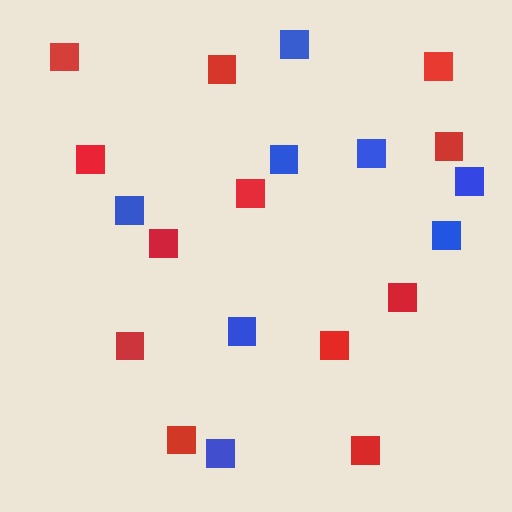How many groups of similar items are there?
There are 2 groups: one group of red squares (12) and one group of blue squares (8).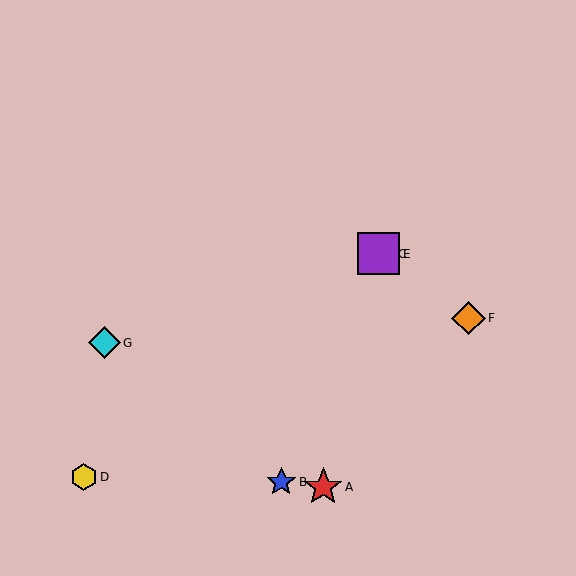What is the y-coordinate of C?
Object C is at y≈254.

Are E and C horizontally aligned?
Yes, both are at y≈254.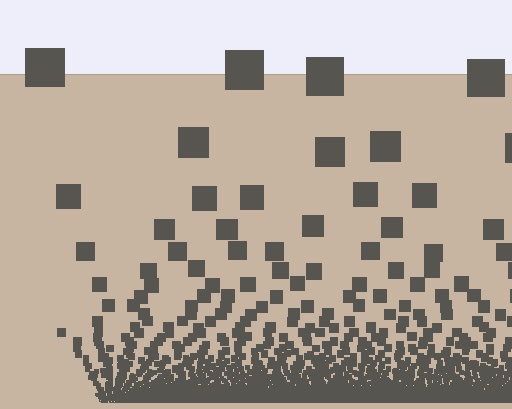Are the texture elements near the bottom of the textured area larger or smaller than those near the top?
Smaller. The gradient is inverted — elements near the bottom are smaller and denser.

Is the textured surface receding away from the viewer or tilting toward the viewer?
The surface appears to tilt toward the viewer. Texture elements get larger and sparser toward the top.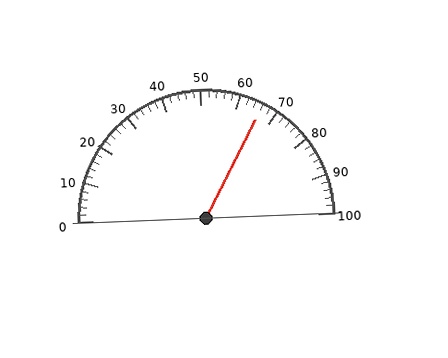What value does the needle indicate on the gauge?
The needle indicates approximately 66.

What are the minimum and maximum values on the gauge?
The gauge ranges from 0 to 100.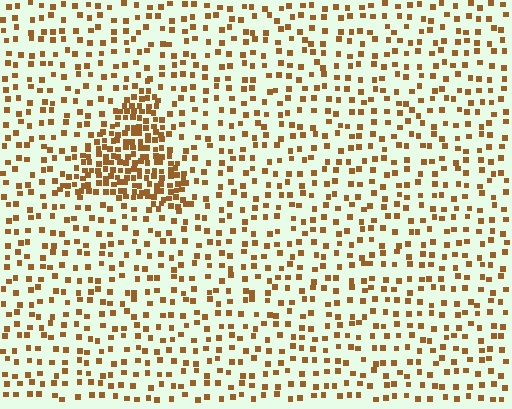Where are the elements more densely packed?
The elements are more densely packed inside the triangle boundary.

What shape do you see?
I see a triangle.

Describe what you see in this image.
The image contains small brown elements arranged at two different densities. A triangle-shaped region is visible where the elements are more densely packed than the surrounding area.